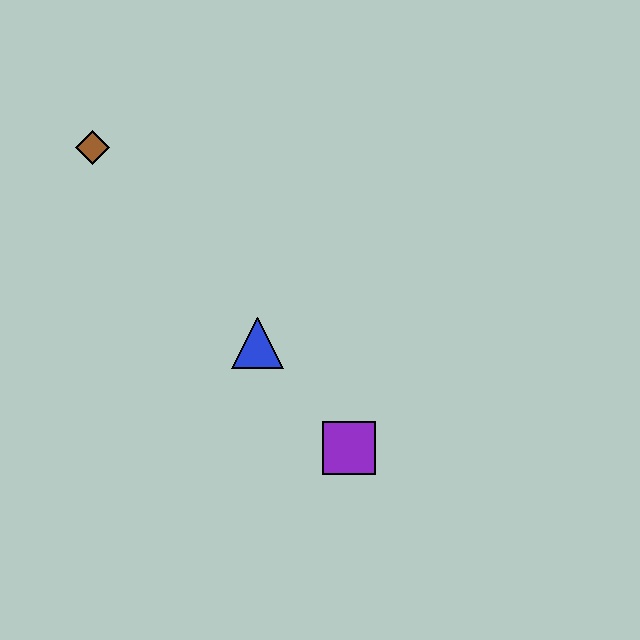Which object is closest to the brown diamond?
The blue triangle is closest to the brown diamond.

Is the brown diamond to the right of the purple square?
No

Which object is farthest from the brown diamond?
The purple square is farthest from the brown diamond.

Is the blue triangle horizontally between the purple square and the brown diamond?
Yes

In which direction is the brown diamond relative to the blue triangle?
The brown diamond is above the blue triangle.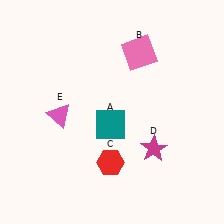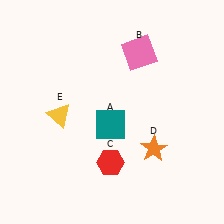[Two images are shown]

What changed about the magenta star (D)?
In Image 1, D is magenta. In Image 2, it changed to orange.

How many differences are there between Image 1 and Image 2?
There are 2 differences between the two images.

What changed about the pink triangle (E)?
In Image 1, E is pink. In Image 2, it changed to yellow.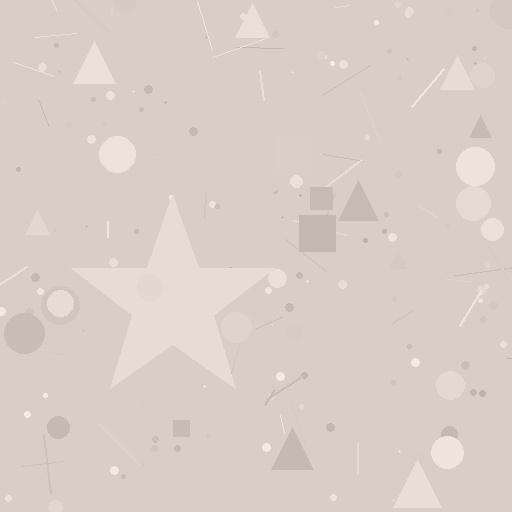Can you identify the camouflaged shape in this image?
The camouflaged shape is a star.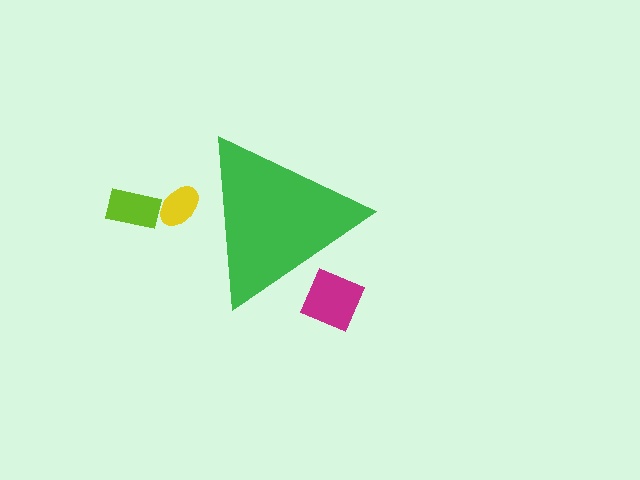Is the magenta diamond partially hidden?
Yes, the magenta diamond is partially hidden behind the green triangle.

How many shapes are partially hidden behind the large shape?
2 shapes are partially hidden.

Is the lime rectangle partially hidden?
No, the lime rectangle is fully visible.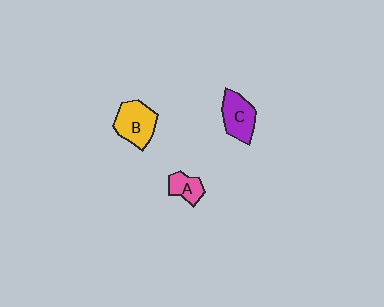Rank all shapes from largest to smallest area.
From largest to smallest: B (yellow), C (purple), A (pink).